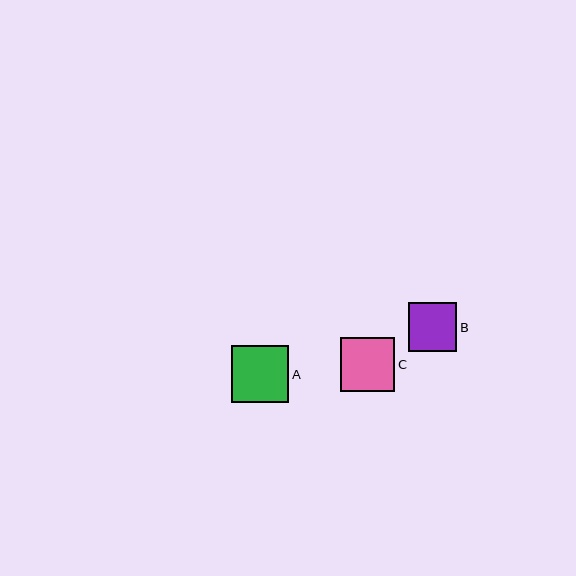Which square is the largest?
Square A is the largest with a size of approximately 57 pixels.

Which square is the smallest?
Square B is the smallest with a size of approximately 49 pixels.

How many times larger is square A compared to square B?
Square A is approximately 1.2 times the size of square B.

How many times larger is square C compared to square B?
Square C is approximately 1.1 times the size of square B.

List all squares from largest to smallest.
From largest to smallest: A, C, B.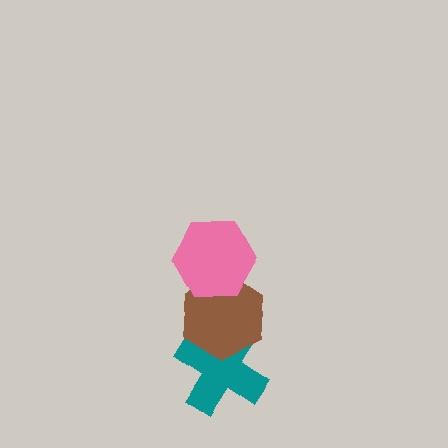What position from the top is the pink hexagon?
The pink hexagon is 1st from the top.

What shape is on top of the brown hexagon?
The pink hexagon is on top of the brown hexagon.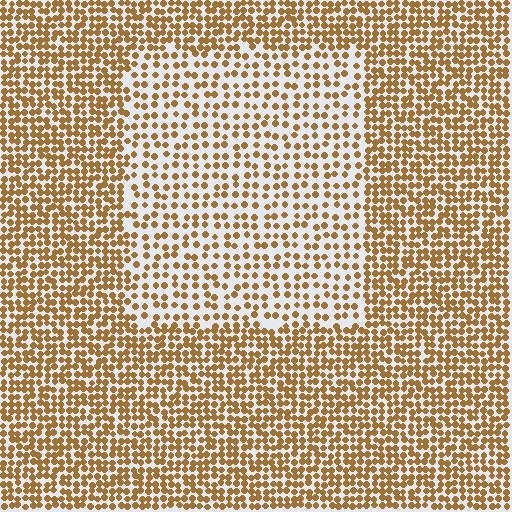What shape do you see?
I see a rectangle.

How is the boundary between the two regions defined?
The boundary is defined by a change in element density (approximately 1.9x ratio). All elements are the same color, size, and shape.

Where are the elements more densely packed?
The elements are more densely packed outside the rectangle boundary.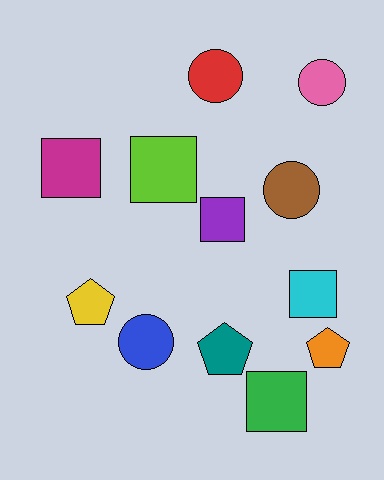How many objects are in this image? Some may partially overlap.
There are 12 objects.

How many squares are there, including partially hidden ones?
There are 5 squares.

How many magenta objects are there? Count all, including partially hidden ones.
There is 1 magenta object.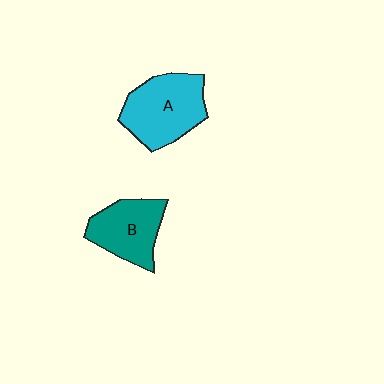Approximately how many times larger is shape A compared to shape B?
Approximately 1.3 times.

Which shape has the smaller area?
Shape B (teal).